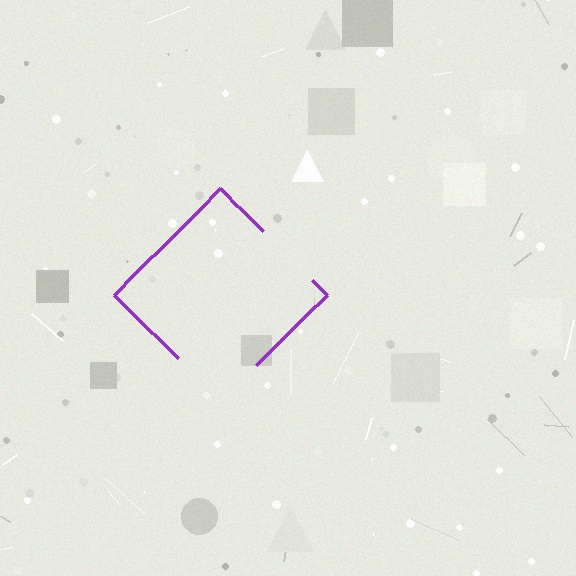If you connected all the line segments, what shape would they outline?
They would outline a diamond.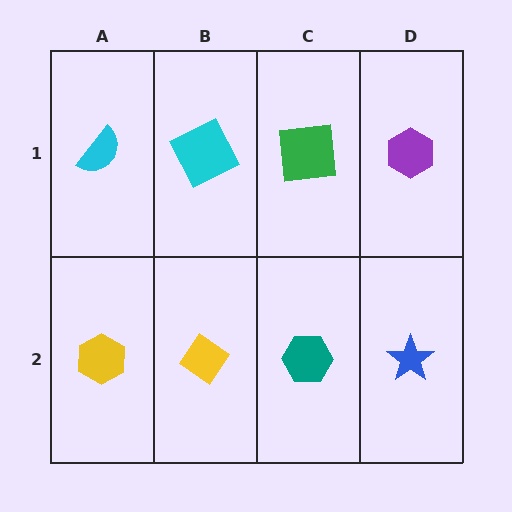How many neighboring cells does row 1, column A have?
2.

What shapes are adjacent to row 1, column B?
A yellow diamond (row 2, column B), a cyan semicircle (row 1, column A), a green square (row 1, column C).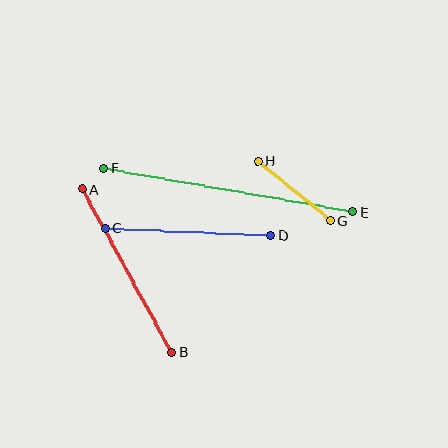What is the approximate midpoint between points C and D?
The midpoint is at approximately (188, 232) pixels.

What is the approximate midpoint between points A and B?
The midpoint is at approximately (127, 271) pixels.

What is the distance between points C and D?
The distance is approximately 165 pixels.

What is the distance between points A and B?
The distance is approximately 186 pixels.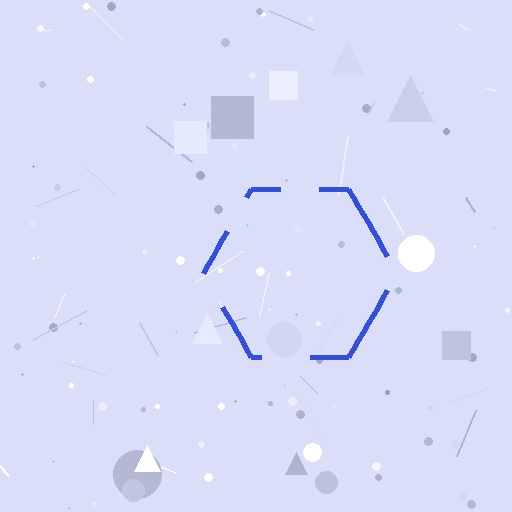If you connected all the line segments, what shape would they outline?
They would outline a hexagon.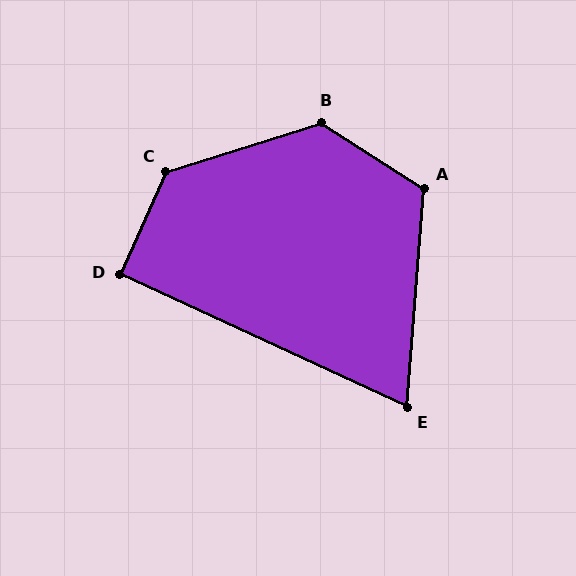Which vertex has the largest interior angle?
C, at approximately 132 degrees.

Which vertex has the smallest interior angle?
E, at approximately 70 degrees.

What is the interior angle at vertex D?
Approximately 91 degrees (approximately right).